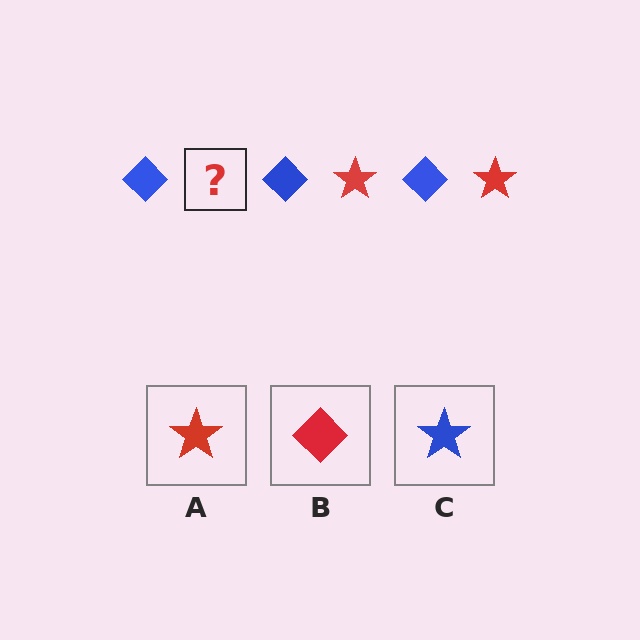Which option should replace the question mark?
Option A.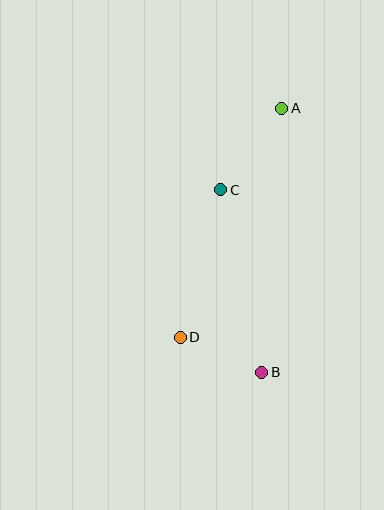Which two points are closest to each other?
Points B and D are closest to each other.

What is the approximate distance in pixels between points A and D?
The distance between A and D is approximately 250 pixels.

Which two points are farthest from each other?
Points A and B are farthest from each other.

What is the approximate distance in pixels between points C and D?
The distance between C and D is approximately 153 pixels.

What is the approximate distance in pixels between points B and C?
The distance between B and C is approximately 187 pixels.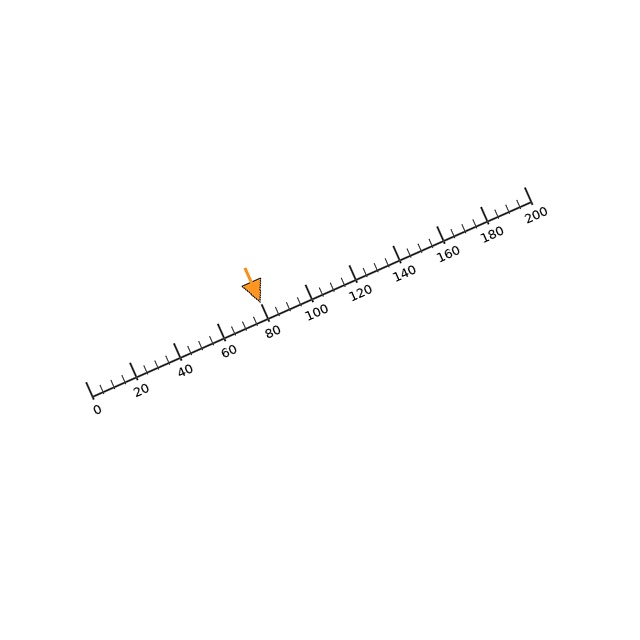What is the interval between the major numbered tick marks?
The major tick marks are spaced 20 units apart.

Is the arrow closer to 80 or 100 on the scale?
The arrow is closer to 80.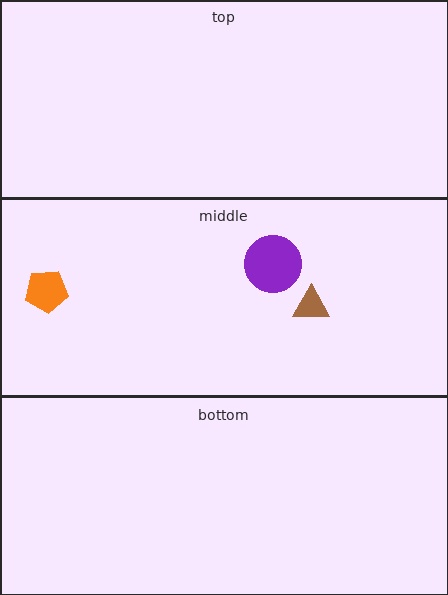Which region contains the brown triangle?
The middle region.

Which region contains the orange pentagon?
The middle region.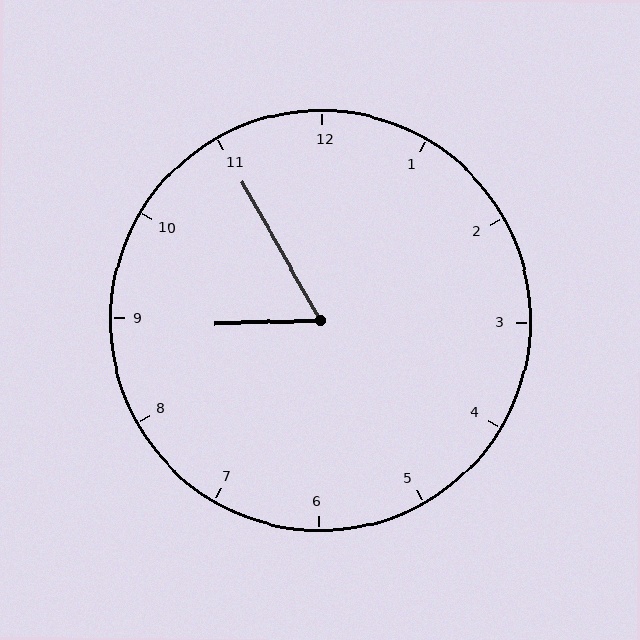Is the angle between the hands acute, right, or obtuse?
It is acute.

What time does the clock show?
8:55.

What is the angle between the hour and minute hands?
Approximately 62 degrees.